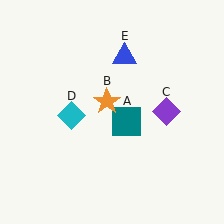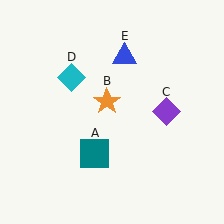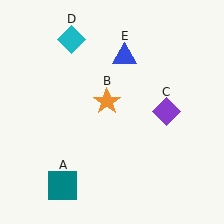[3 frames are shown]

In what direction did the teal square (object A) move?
The teal square (object A) moved down and to the left.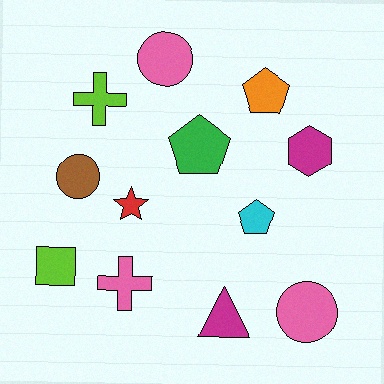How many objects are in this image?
There are 12 objects.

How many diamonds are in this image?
There are no diamonds.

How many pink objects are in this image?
There are 3 pink objects.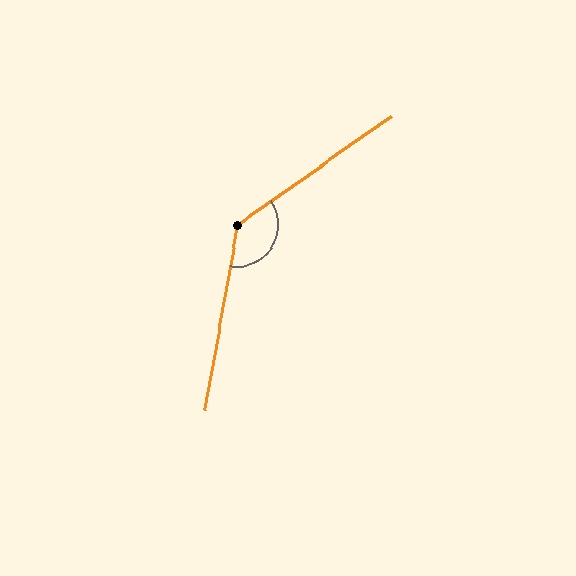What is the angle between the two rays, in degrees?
Approximately 135 degrees.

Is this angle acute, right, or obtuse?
It is obtuse.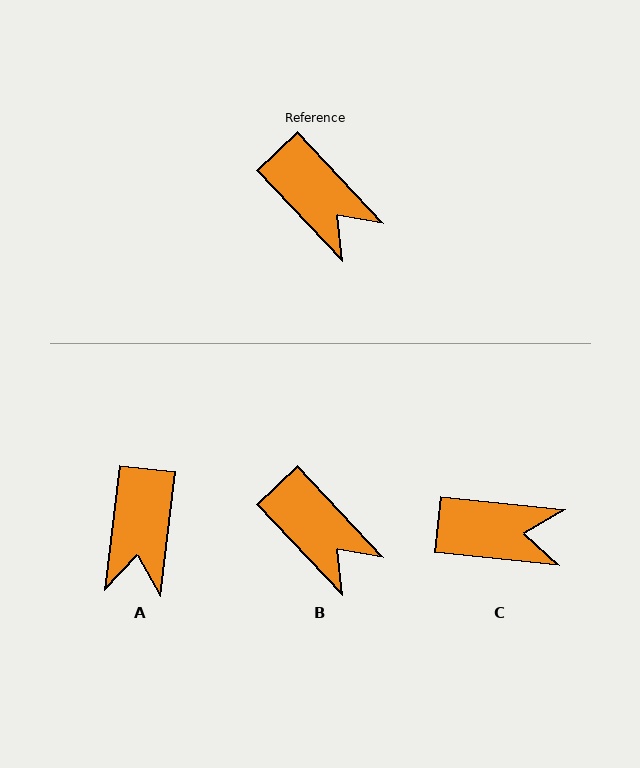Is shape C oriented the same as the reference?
No, it is off by about 41 degrees.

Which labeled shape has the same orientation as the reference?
B.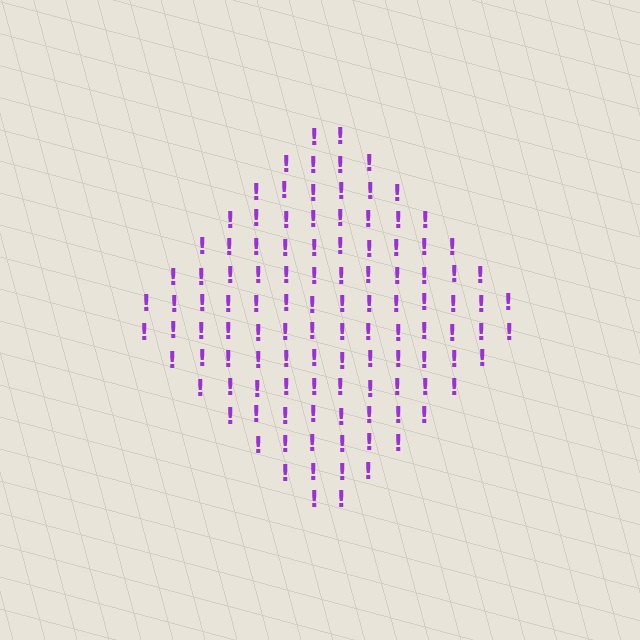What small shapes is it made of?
It is made of small exclamation marks.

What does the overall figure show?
The overall figure shows a diamond.